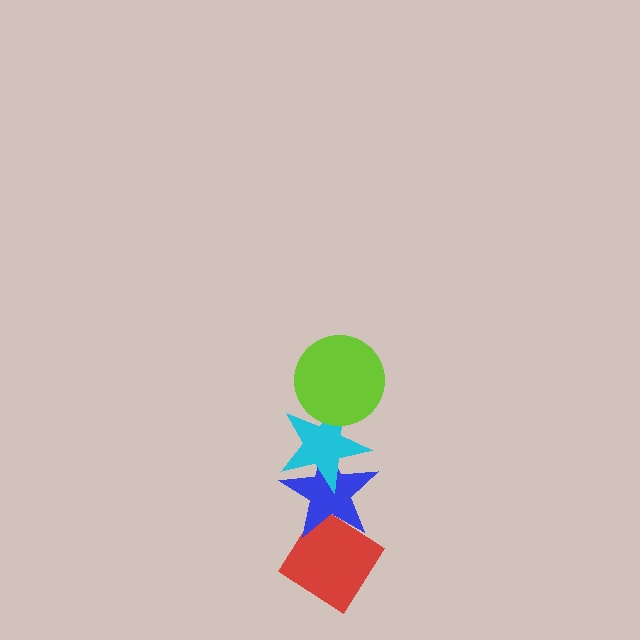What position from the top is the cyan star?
The cyan star is 2nd from the top.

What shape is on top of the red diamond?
The blue star is on top of the red diamond.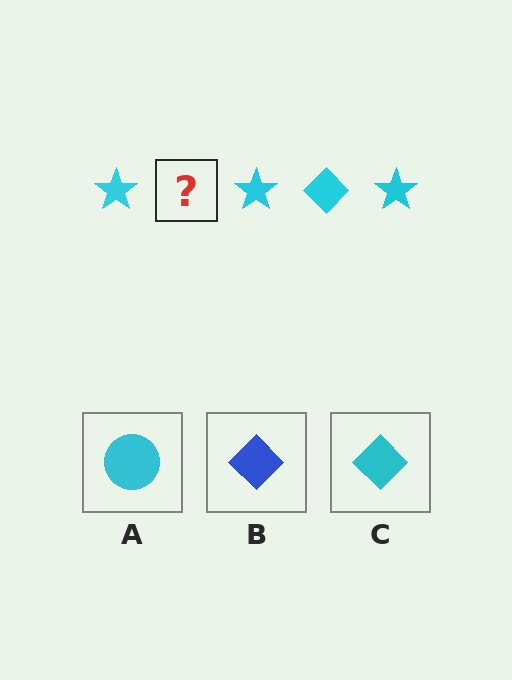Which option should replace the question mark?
Option C.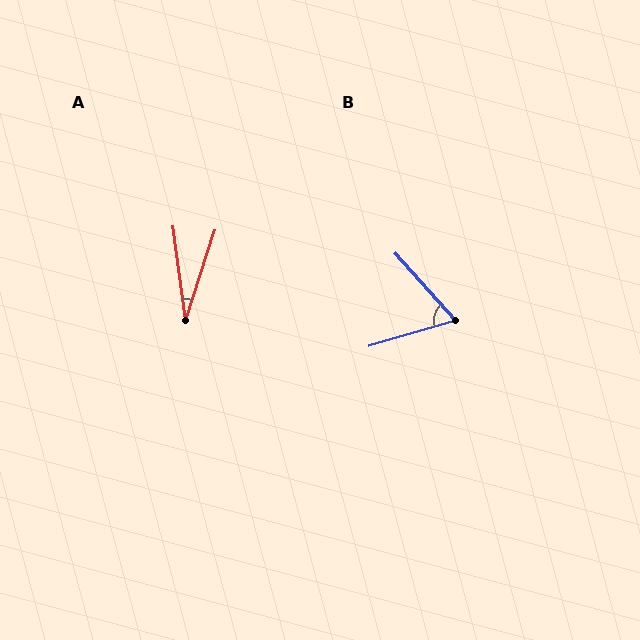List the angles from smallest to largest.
A (25°), B (65°).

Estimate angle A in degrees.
Approximately 25 degrees.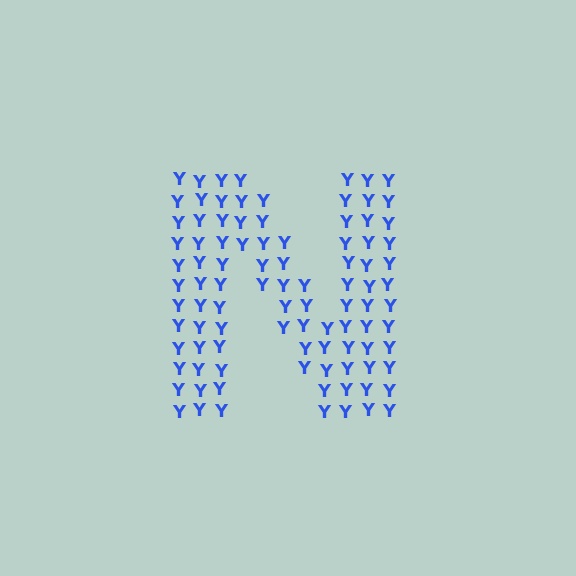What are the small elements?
The small elements are letter Y's.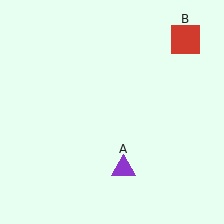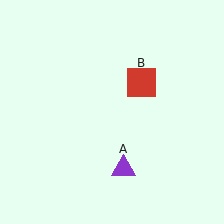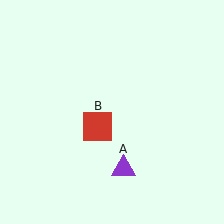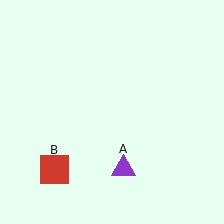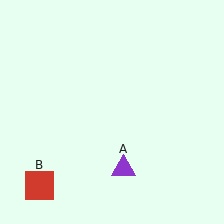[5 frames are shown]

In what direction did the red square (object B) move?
The red square (object B) moved down and to the left.